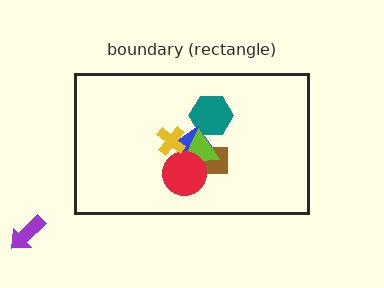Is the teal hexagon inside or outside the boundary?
Inside.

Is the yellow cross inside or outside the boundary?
Inside.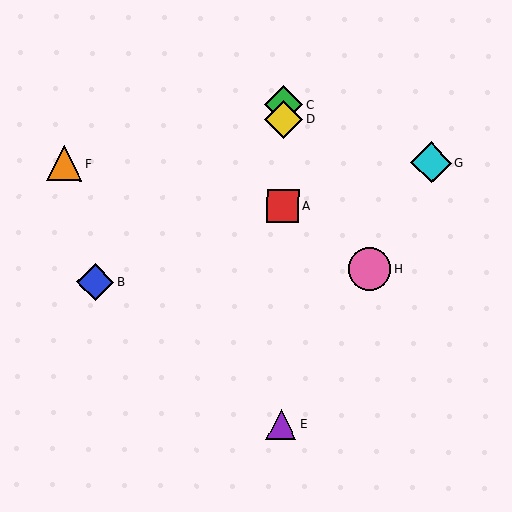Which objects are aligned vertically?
Objects A, C, D, E are aligned vertically.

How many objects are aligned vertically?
4 objects (A, C, D, E) are aligned vertically.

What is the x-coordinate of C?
Object C is at x≈284.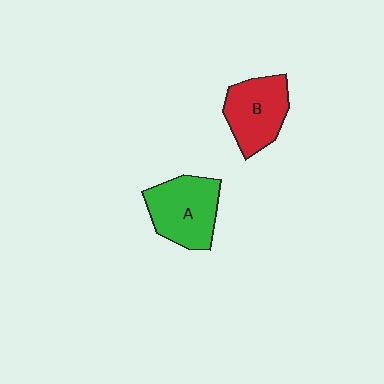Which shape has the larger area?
Shape A (green).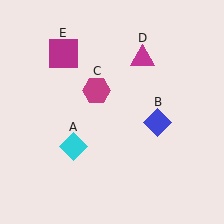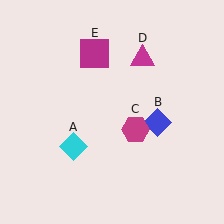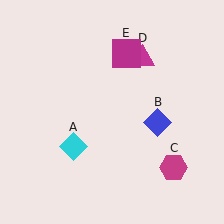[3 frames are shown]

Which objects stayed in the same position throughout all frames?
Cyan diamond (object A) and blue diamond (object B) and magenta triangle (object D) remained stationary.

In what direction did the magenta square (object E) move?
The magenta square (object E) moved right.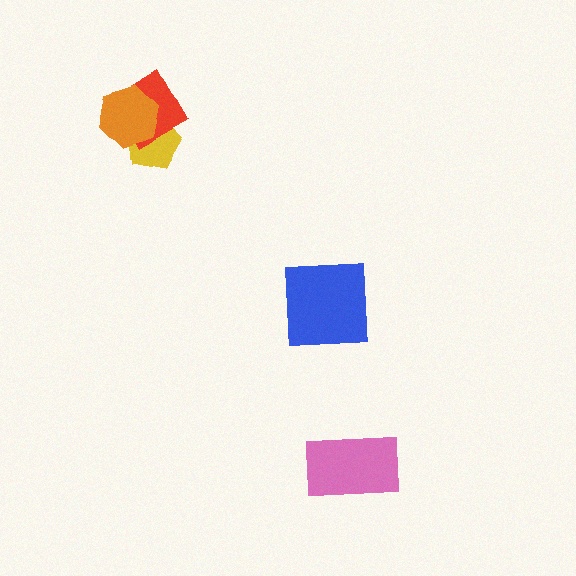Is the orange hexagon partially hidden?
No, no other shape covers it.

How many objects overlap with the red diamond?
2 objects overlap with the red diamond.